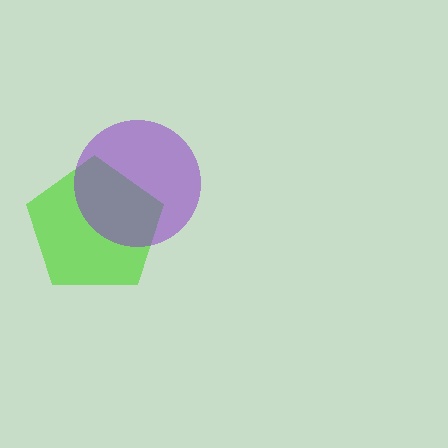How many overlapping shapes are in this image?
There are 2 overlapping shapes in the image.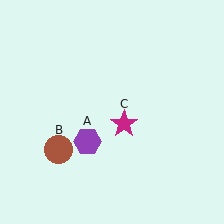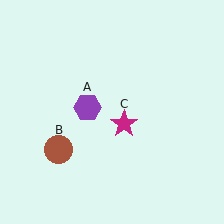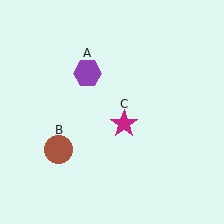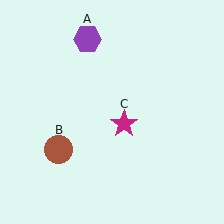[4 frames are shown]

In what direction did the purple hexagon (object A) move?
The purple hexagon (object A) moved up.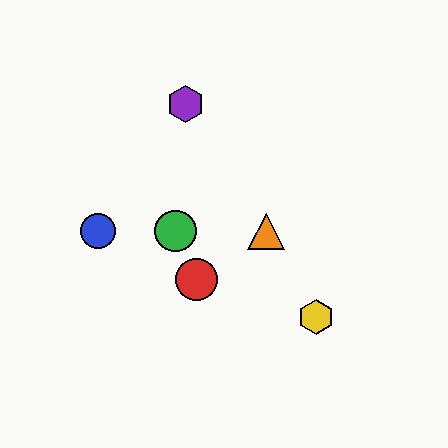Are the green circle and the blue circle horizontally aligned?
Yes, both are at y≈231.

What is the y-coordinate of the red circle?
The red circle is at y≈280.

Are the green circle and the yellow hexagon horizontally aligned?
No, the green circle is at y≈231 and the yellow hexagon is at y≈317.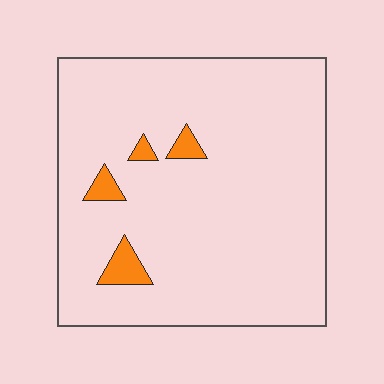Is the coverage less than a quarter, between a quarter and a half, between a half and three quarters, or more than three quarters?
Less than a quarter.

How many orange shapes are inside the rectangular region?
4.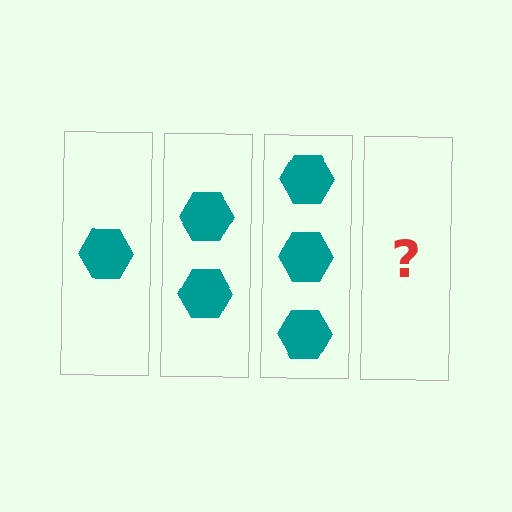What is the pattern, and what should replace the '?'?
The pattern is that each step adds one more hexagon. The '?' should be 4 hexagons.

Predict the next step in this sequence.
The next step is 4 hexagons.